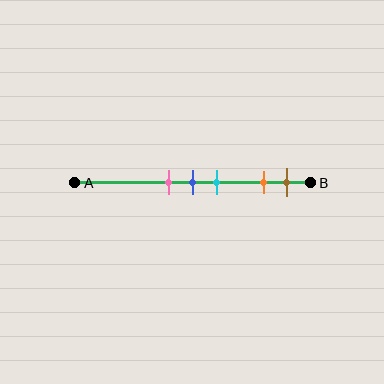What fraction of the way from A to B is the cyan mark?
The cyan mark is approximately 60% (0.6) of the way from A to B.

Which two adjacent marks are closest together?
The pink and blue marks are the closest adjacent pair.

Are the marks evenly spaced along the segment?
No, the marks are not evenly spaced.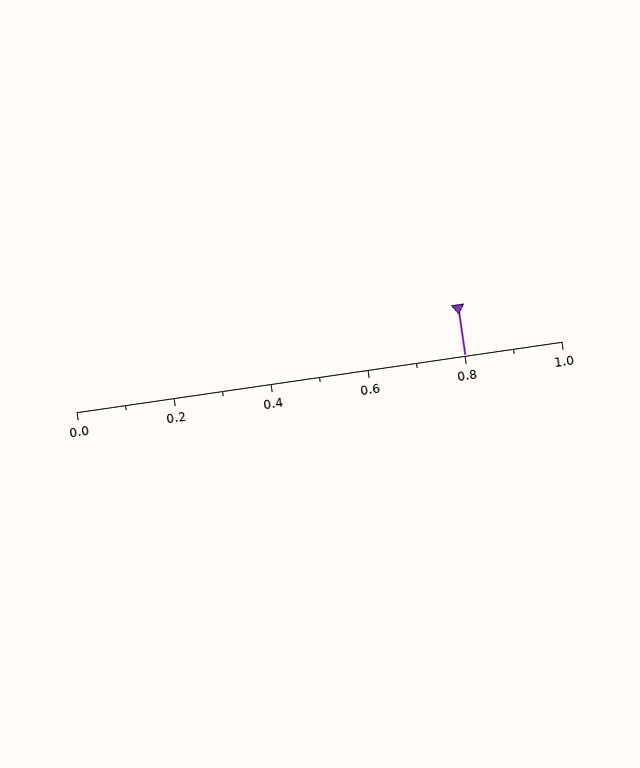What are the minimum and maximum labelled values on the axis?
The axis runs from 0.0 to 1.0.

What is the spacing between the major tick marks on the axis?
The major ticks are spaced 0.2 apart.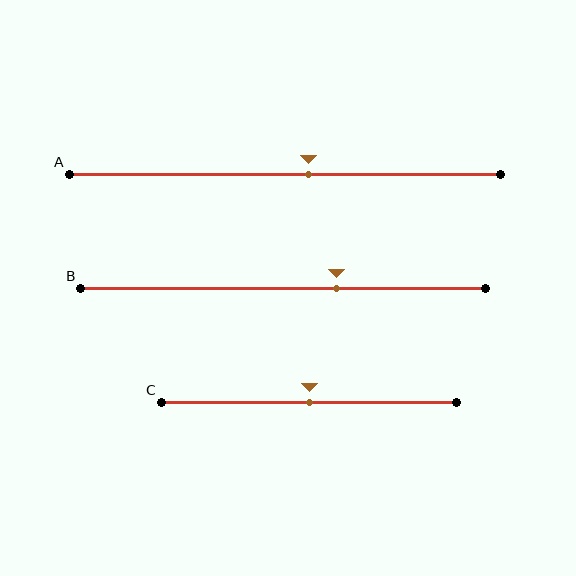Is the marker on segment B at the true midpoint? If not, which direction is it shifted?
No, the marker on segment B is shifted to the right by about 13% of the segment length.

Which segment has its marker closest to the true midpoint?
Segment C has its marker closest to the true midpoint.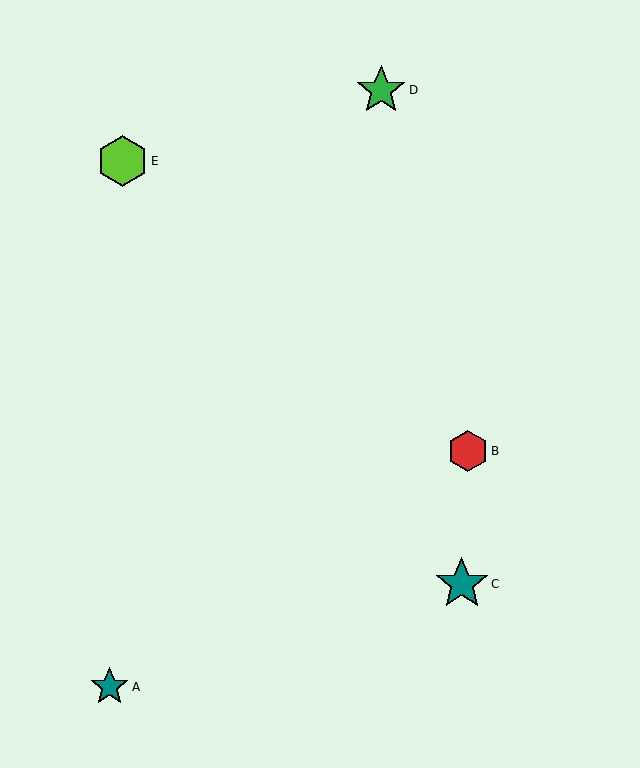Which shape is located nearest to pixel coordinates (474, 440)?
The red hexagon (labeled B) at (468, 451) is nearest to that location.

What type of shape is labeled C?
Shape C is a teal star.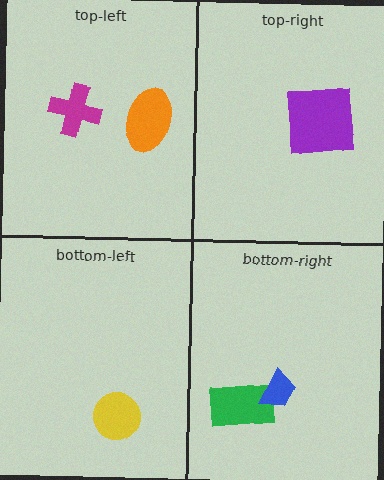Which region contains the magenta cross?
The top-left region.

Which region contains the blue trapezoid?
The bottom-right region.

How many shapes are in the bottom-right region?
2.